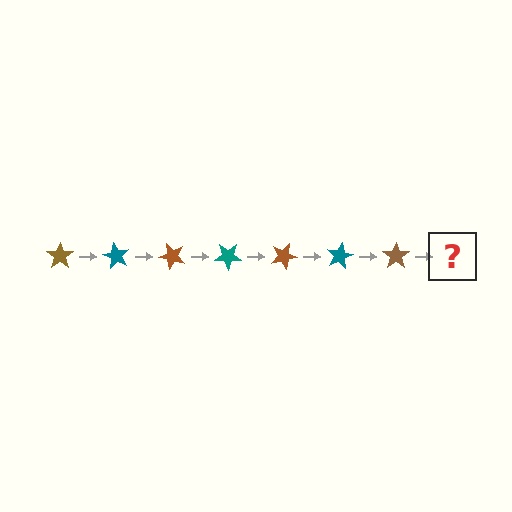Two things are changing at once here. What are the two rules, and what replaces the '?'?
The two rules are that it rotates 60 degrees each step and the color cycles through brown and teal. The '?' should be a teal star, rotated 420 degrees from the start.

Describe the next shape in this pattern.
It should be a teal star, rotated 420 degrees from the start.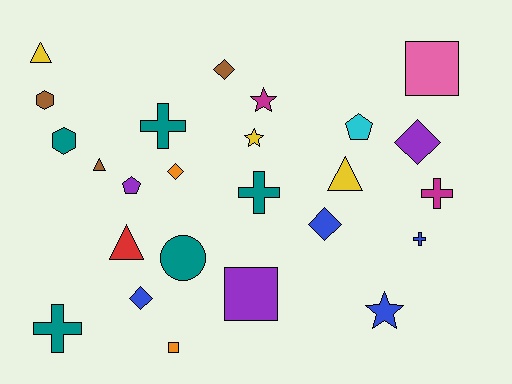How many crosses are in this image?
There are 5 crosses.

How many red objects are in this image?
There is 1 red object.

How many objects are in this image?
There are 25 objects.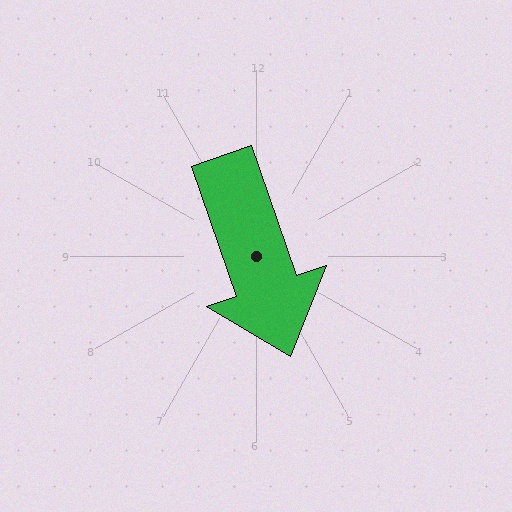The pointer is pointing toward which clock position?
Roughly 5 o'clock.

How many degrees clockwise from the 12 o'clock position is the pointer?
Approximately 161 degrees.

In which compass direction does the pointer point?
South.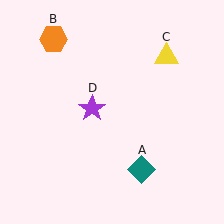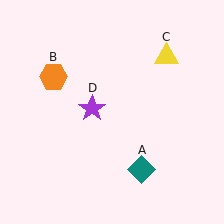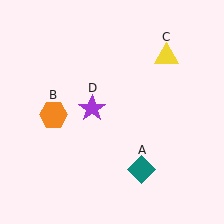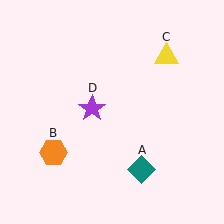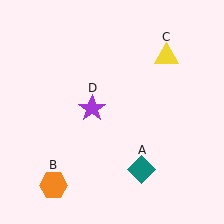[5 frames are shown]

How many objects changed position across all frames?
1 object changed position: orange hexagon (object B).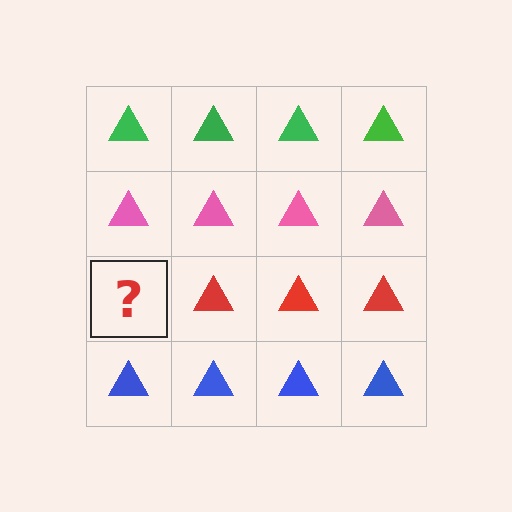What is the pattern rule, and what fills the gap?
The rule is that each row has a consistent color. The gap should be filled with a red triangle.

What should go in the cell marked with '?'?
The missing cell should contain a red triangle.